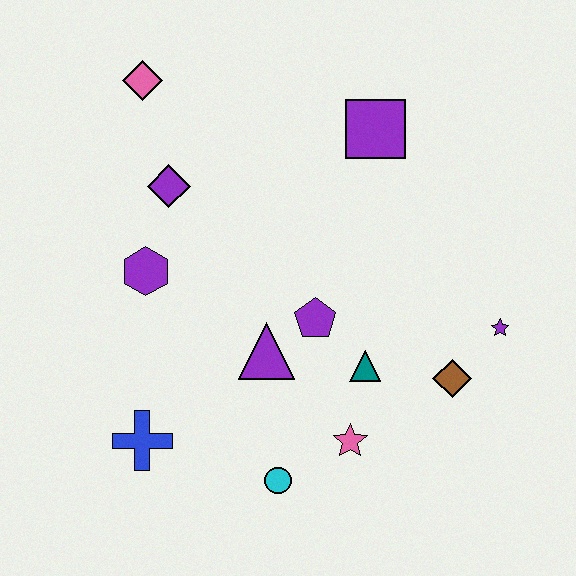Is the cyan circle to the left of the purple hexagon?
No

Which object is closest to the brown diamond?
The purple star is closest to the brown diamond.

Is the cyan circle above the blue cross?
No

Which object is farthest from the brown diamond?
The pink diamond is farthest from the brown diamond.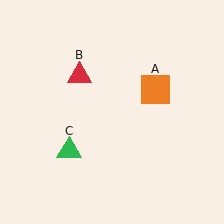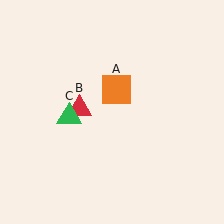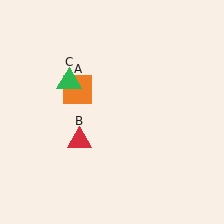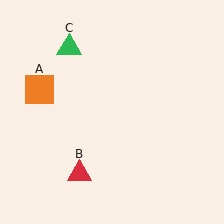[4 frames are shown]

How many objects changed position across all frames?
3 objects changed position: orange square (object A), red triangle (object B), green triangle (object C).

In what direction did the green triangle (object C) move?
The green triangle (object C) moved up.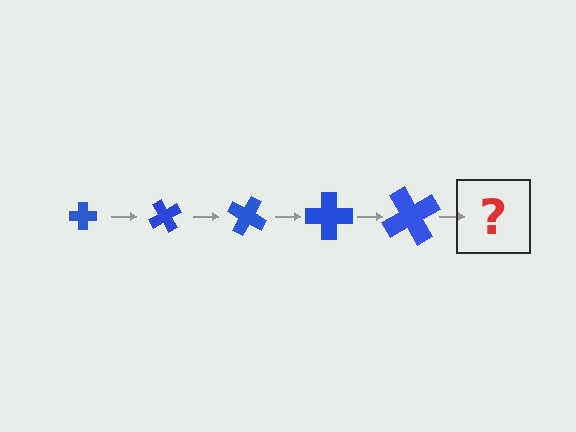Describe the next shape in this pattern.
It should be a cross, larger than the previous one and rotated 300 degrees from the start.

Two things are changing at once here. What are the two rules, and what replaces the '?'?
The two rules are that the cross grows larger each step and it rotates 60 degrees each step. The '?' should be a cross, larger than the previous one and rotated 300 degrees from the start.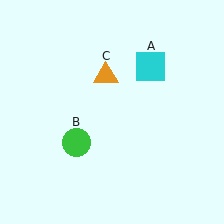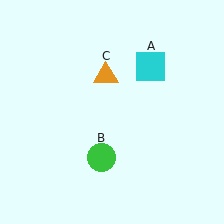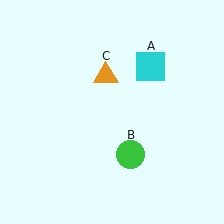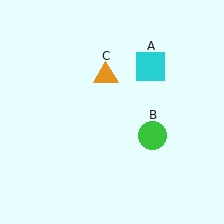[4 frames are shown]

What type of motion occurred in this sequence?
The green circle (object B) rotated counterclockwise around the center of the scene.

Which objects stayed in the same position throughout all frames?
Cyan square (object A) and orange triangle (object C) remained stationary.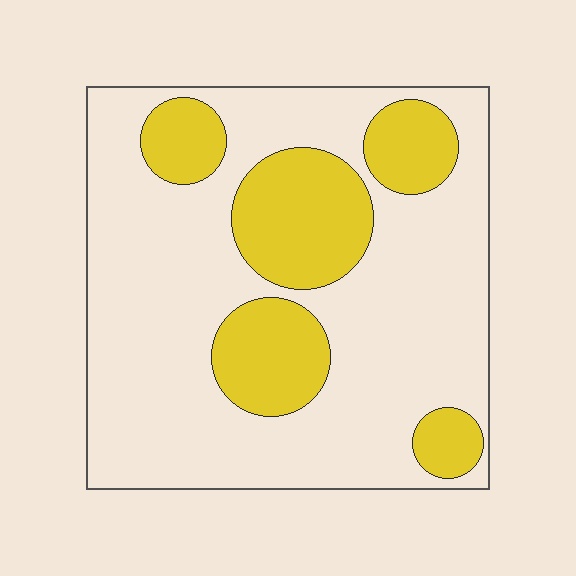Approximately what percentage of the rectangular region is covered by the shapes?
Approximately 25%.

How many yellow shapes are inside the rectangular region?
5.